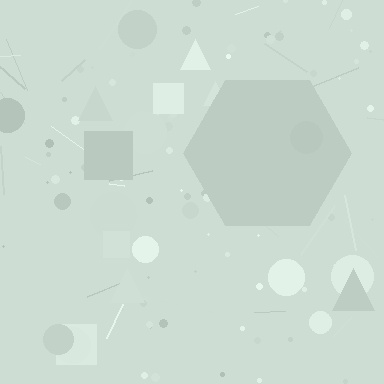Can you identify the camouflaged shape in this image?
The camouflaged shape is a hexagon.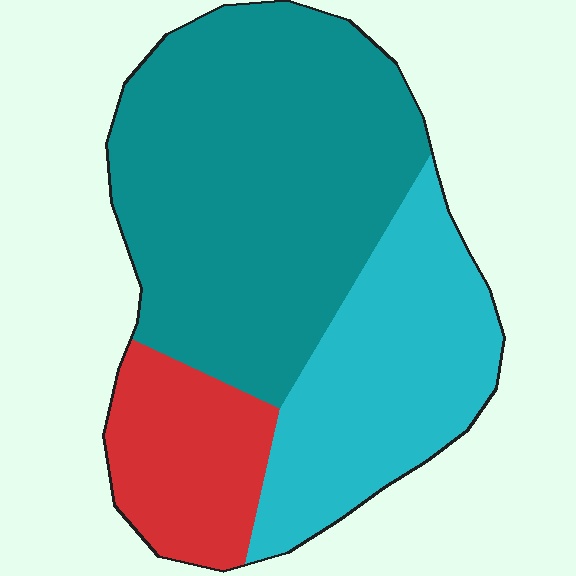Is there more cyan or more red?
Cyan.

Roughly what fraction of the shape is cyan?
Cyan covers roughly 30% of the shape.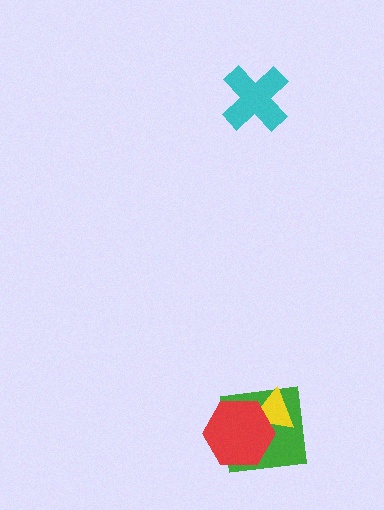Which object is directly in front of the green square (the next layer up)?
The yellow triangle is directly in front of the green square.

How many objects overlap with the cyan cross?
0 objects overlap with the cyan cross.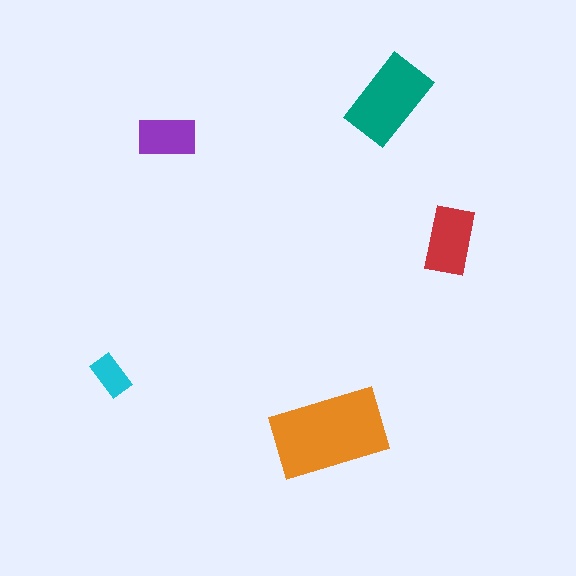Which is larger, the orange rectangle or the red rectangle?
The orange one.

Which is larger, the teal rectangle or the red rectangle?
The teal one.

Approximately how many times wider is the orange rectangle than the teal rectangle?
About 1.5 times wider.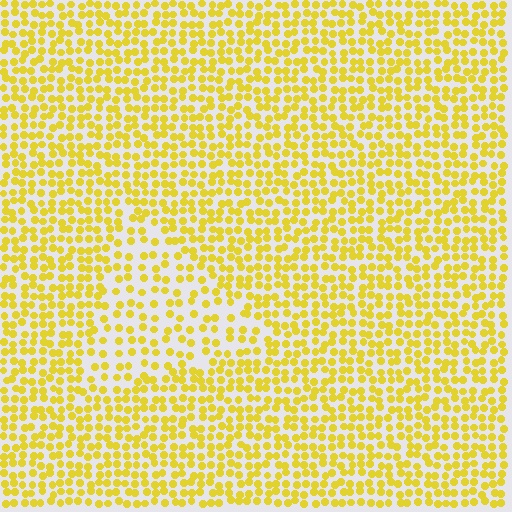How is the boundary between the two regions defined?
The boundary is defined by a change in element density (approximately 1.7x ratio). All elements are the same color, size, and shape.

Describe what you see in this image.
The image contains small yellow elements arranged at two different densities. A triangle-shaped region is visible where the elements are less densely packed than the surrounding area.